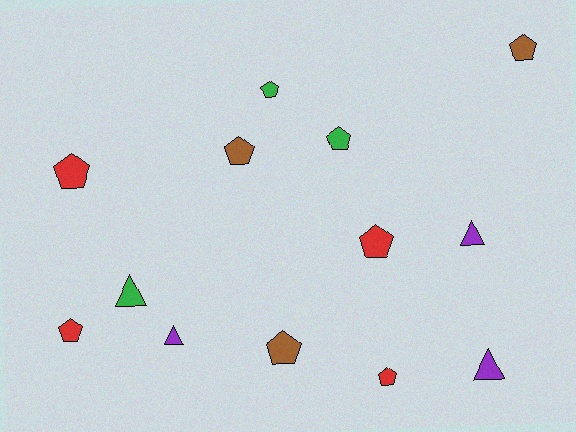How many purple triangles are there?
There are 3 purple triangles.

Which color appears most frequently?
Red, with 4 objects.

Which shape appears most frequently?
Pentagon, with 9 objects.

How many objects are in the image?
There are 13 objects.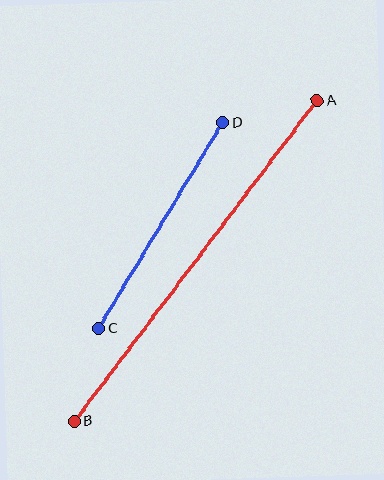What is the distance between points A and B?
The distance is approximately 402 pixels.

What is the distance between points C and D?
The distance is approximately 240 pixels.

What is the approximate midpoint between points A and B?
The midpoint is at approximately (196, 261) pixels.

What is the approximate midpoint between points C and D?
The midpoint is at approximately (161, 226) pixels.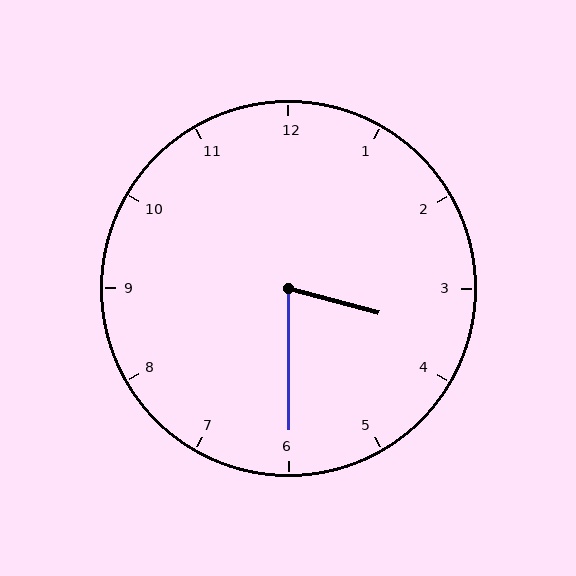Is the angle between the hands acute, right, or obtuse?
It is acute.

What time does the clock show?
3:30.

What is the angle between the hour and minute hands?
Approximately 75 degrees.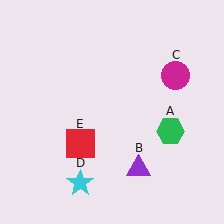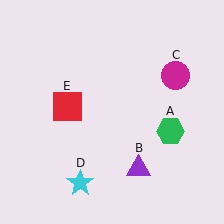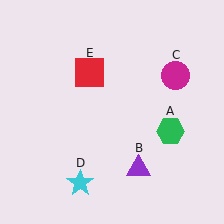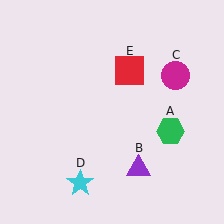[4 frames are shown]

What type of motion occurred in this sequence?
The red square (object E) rotated clockwise around the center of the scene.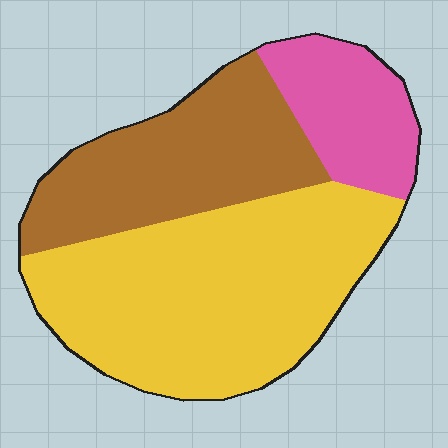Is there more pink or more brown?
Brown.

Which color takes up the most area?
Yellow, at roughly 50%.